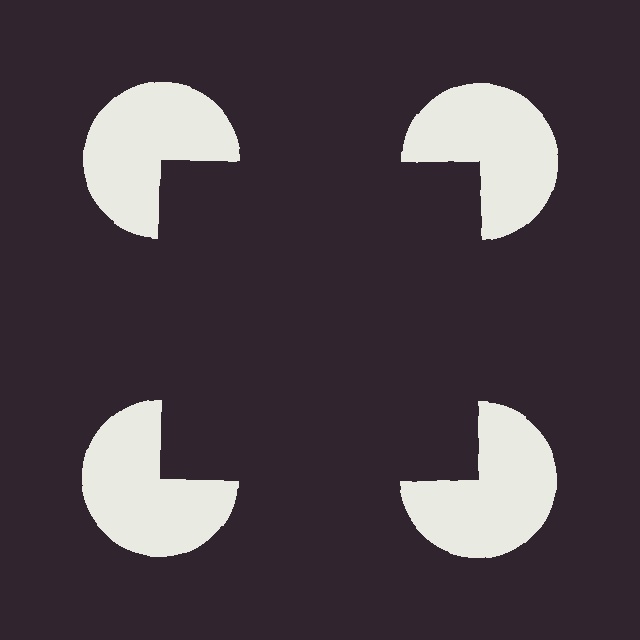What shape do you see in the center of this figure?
An illusory square — its edges are inferred from the aligned wedge cuts in the pac-man discs, not physically drawn.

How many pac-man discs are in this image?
There are 4 — one at each vertex of the illusory square.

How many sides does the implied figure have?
4 sides.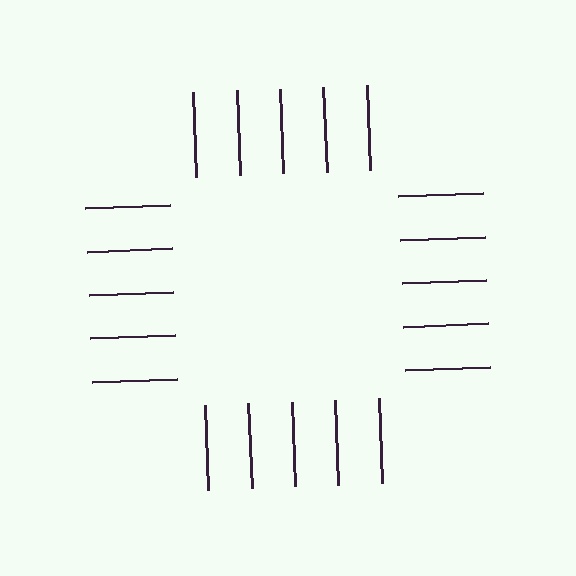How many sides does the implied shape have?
4 sides — the line-ends trace a square.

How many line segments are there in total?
20 — 5 along each of the 4 edges.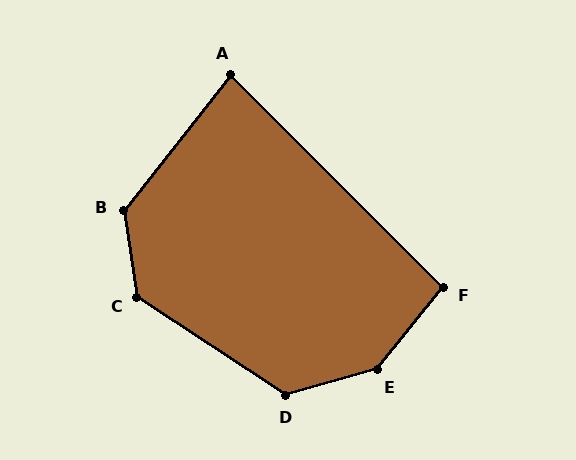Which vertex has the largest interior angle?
E, at approximately 145 degrees.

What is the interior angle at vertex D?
Approximately 131 degrees (obtuse).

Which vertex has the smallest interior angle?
A, at approximately 83 degrees.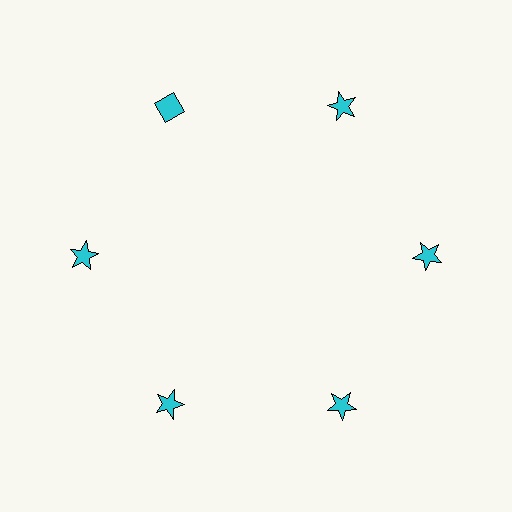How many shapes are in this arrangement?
There are 6 shapes arranged in a ring pattern.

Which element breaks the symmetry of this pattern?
The cyan diamond at roughly the 11 o'clock position breaks the symmetry. All other shapes are cyan stars.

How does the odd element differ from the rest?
It has a different shape: diamond instead of star.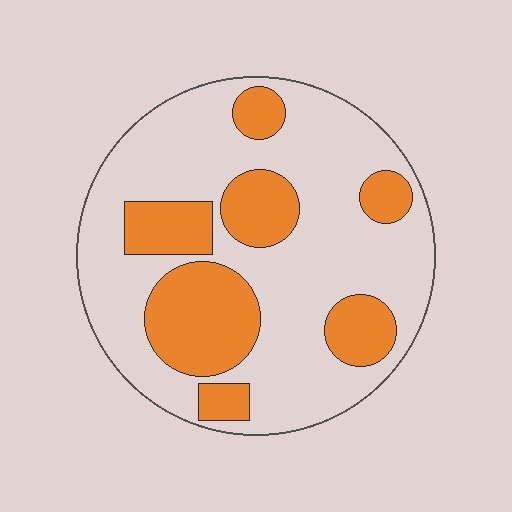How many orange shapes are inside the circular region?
7.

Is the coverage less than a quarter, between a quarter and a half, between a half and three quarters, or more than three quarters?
Between a quarter and a half.